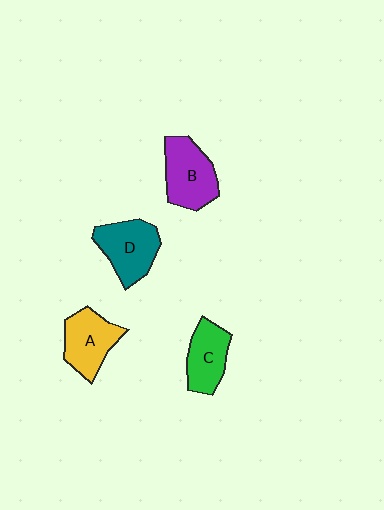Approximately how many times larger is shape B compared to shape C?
Approximately 1.3 times.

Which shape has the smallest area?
Shape C (green).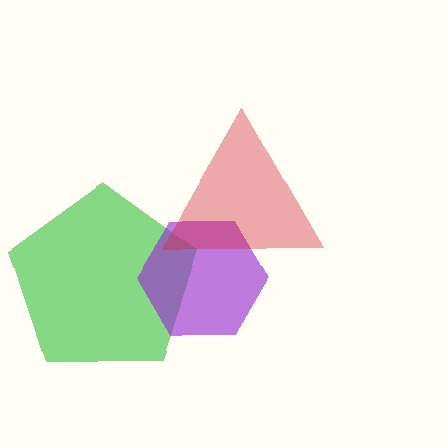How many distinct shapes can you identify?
There are 3 distinct shapes: a green pentagon, a purple hexagon, a red triangle.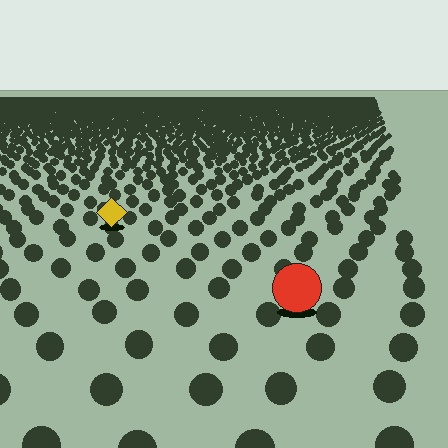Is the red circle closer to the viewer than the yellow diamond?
Yes. The red circle is closer — you can tell from the texture gradient: the ground texture is coarser near it.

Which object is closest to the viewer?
The red circle is closest. The texture marks near it are larger and more spread out.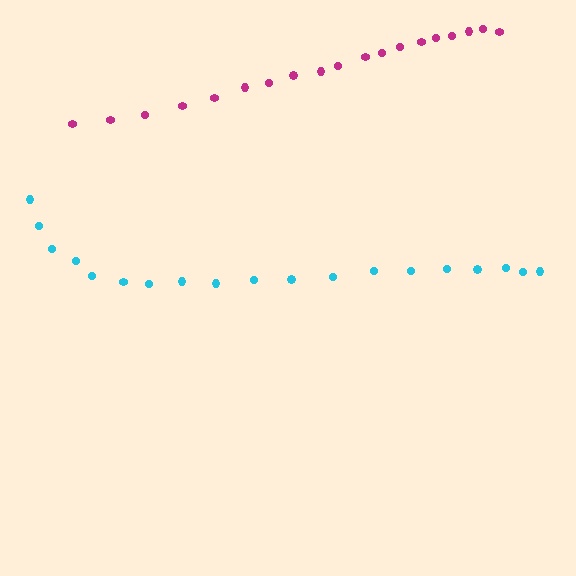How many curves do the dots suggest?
There are 2 distinct paths.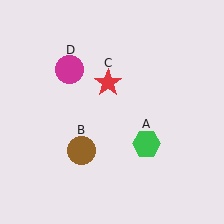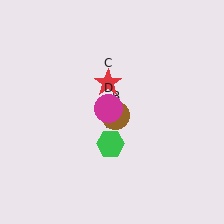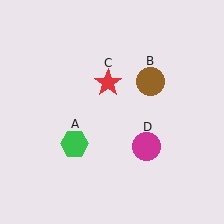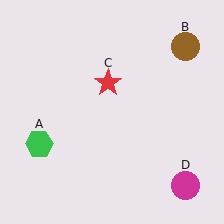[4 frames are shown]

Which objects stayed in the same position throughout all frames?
Red star (object C) remained stationary.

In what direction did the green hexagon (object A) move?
The green hexagon (object A) moved left.